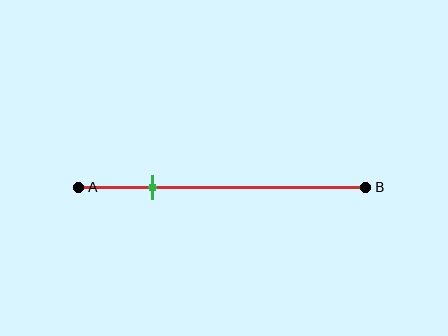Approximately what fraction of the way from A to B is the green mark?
The green mark is approximately 25% of the way from A to B.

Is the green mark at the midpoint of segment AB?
No, the mark is at about 25% from A, not at the 50% midpoint.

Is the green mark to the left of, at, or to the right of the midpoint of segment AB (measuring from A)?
The green mark is to the left of the midpoint of segment AB.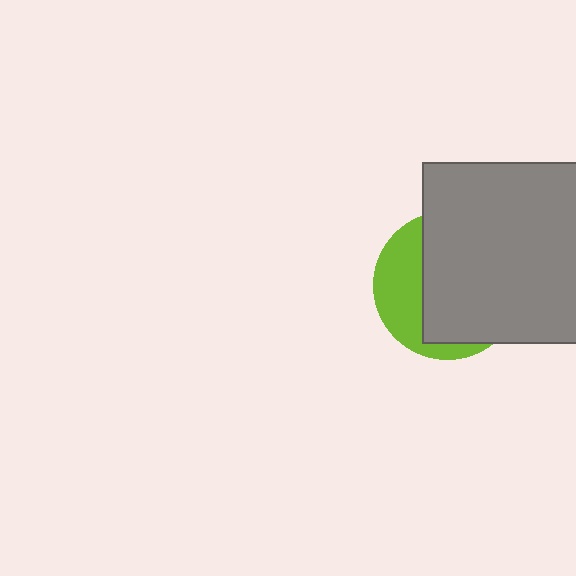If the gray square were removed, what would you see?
You would see the complete lime circle.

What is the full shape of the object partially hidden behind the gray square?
The partially hidden object is a lime circle.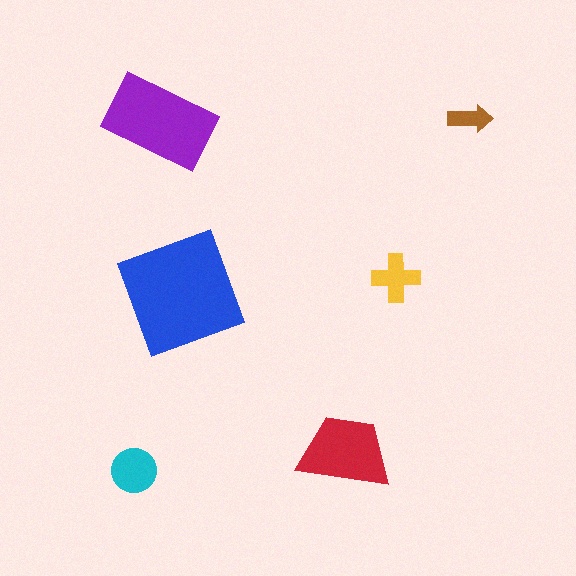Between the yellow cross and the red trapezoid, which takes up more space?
The red trapezoid.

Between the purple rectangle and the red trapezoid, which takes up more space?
The purple rectangle.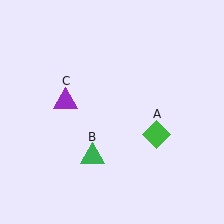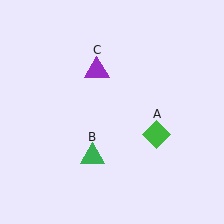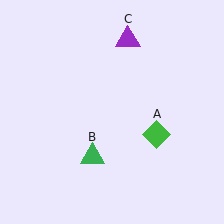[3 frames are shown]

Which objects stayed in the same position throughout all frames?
Green diamond (object A) and green triangle (object B) remained stationary.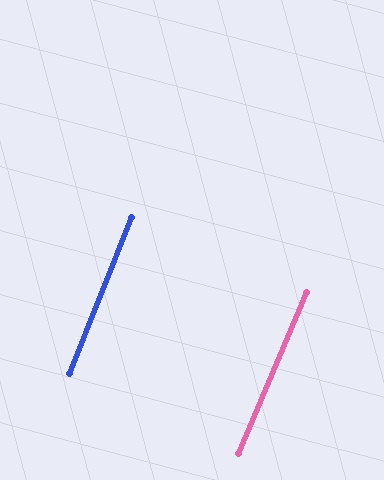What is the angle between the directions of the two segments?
Approximately 1 degree.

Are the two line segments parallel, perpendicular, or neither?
Parallel — their directions differ by only 1.4°.